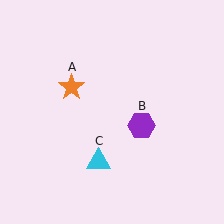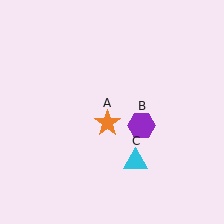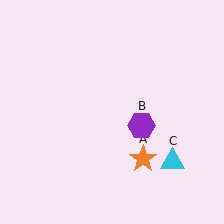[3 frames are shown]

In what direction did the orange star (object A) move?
The orange star (object A) moved down and to the right.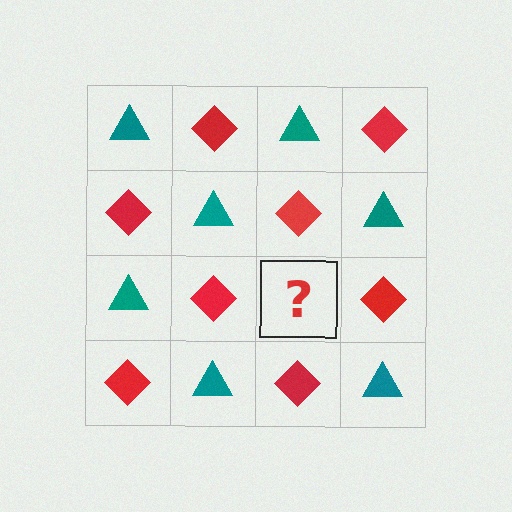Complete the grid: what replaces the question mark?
The question mark should be replaced with a teal triangle.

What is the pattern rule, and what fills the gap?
The rule is that it alternates teal triangle and red diamond in a checkerboard pattern. The gap should be filled with a teal triangle.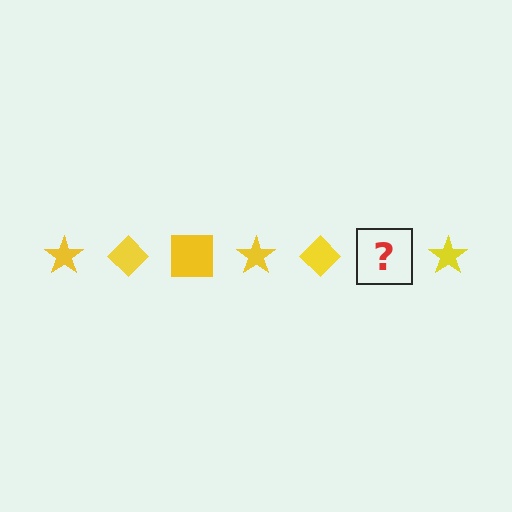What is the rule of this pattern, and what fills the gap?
The rule is that the pattern cycles through star, diamond, square shapes in yellow. The gap should be filled with a yellow square.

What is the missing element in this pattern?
The missing element is a yellow square.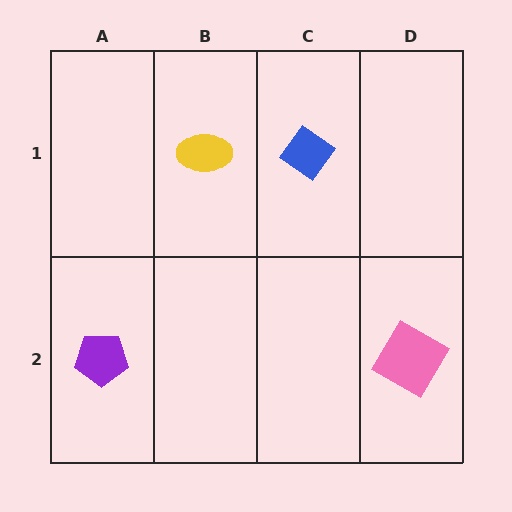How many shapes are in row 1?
2 shapes.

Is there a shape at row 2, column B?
No, that cell is empty.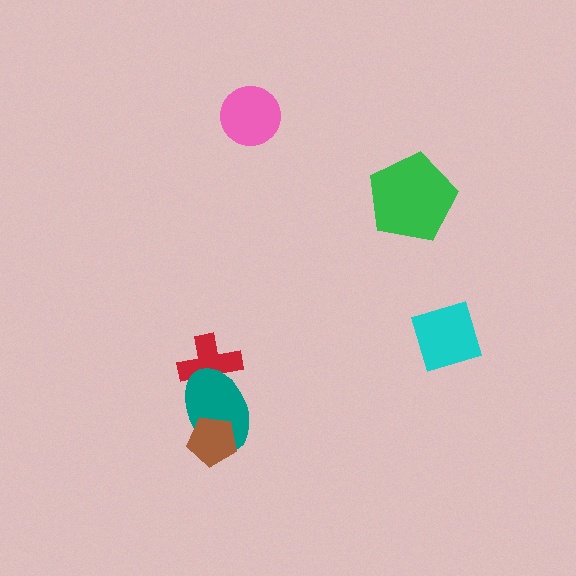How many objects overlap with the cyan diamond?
0 objects overlap with the cyan diamond.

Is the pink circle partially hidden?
No, no other shape covers it.